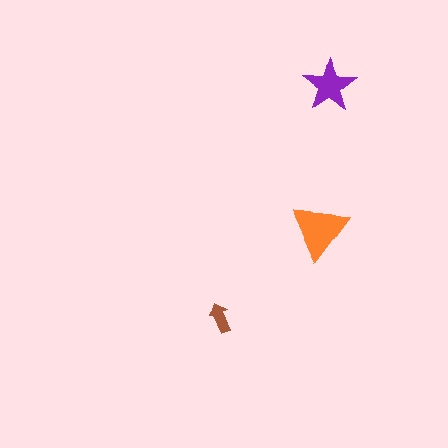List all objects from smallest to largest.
The brown arrow, the purple star, the orange triangle.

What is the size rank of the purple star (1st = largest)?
2nd.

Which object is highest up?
The purple star is topmost.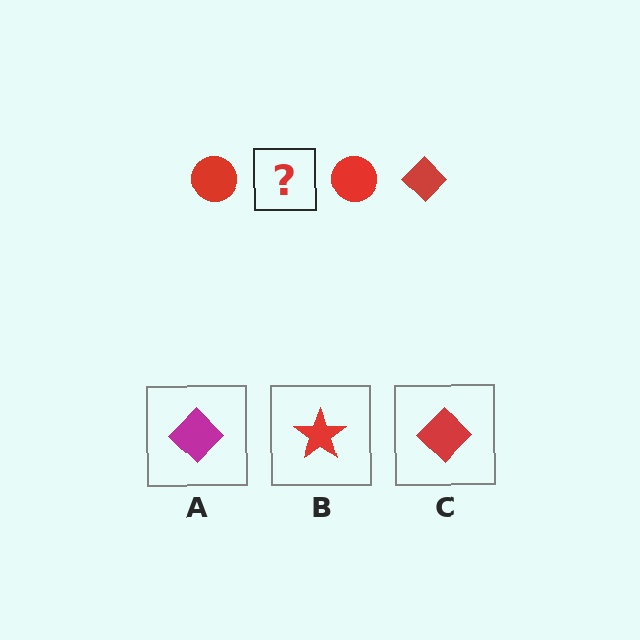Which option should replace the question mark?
Option C.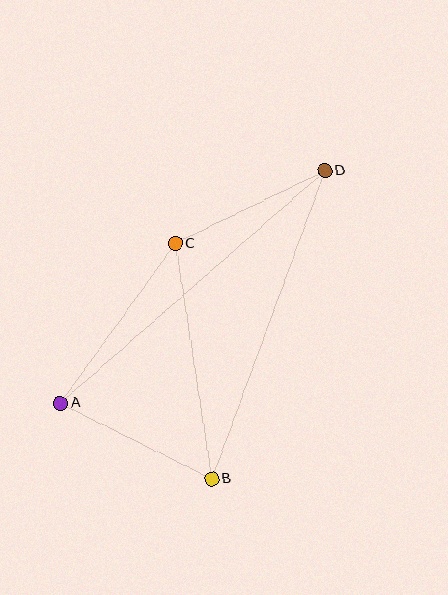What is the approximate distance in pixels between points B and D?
The distance between B and D is approximately 328 pixels.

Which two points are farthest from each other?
Points A and D are farthest from each other.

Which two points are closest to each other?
Points C and D are closest to each other.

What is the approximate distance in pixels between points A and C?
The distance between A and C is approximately 197 pixels.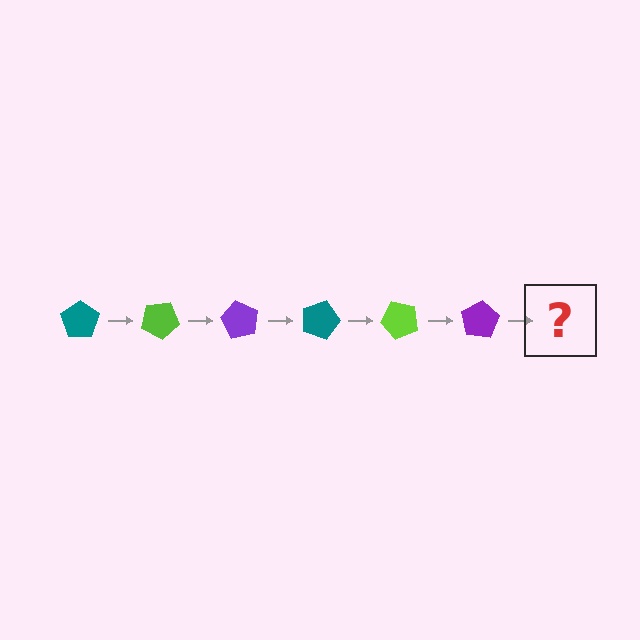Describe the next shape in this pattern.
It should be a teal pentagon, rotated 180 degrees from the start.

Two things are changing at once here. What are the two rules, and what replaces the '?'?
The two rules are that it rotates 30 degrees each step and the color cycles through teal, lime, and purple. The '?' should be a teal pentagon, rotated 180 degrees from the start.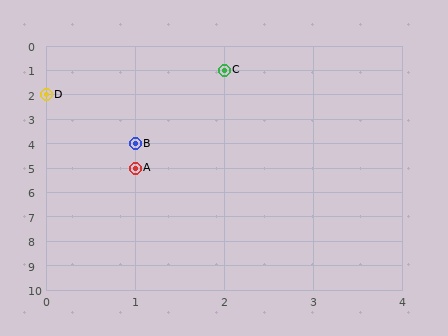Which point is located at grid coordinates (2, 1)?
Point C is at (2, 1).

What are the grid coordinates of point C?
Point C is at grid coordinates (2, 1).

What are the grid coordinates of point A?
Point A is at grid coordinates (1, 5).